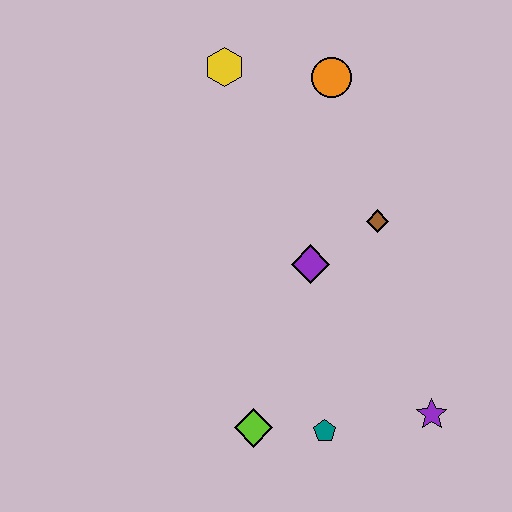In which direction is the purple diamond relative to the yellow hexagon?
The purple diamond is below the yellow hexagon.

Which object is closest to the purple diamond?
The brown diamond is closest to the purple diamond.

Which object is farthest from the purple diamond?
The yellow hexagon is farthest from the purple diamond.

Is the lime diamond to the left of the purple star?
Yes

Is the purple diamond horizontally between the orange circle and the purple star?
No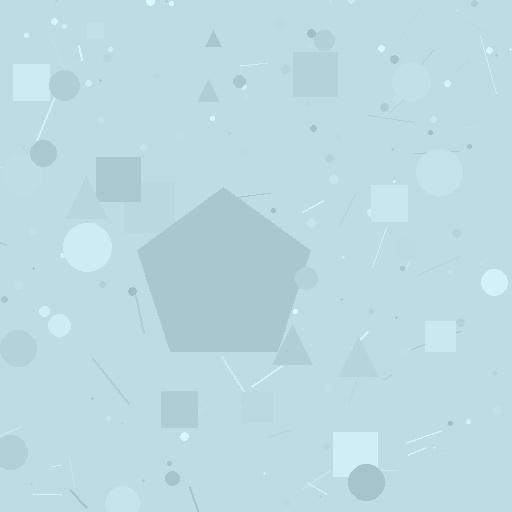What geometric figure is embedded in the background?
A pentagon is embedded in the background.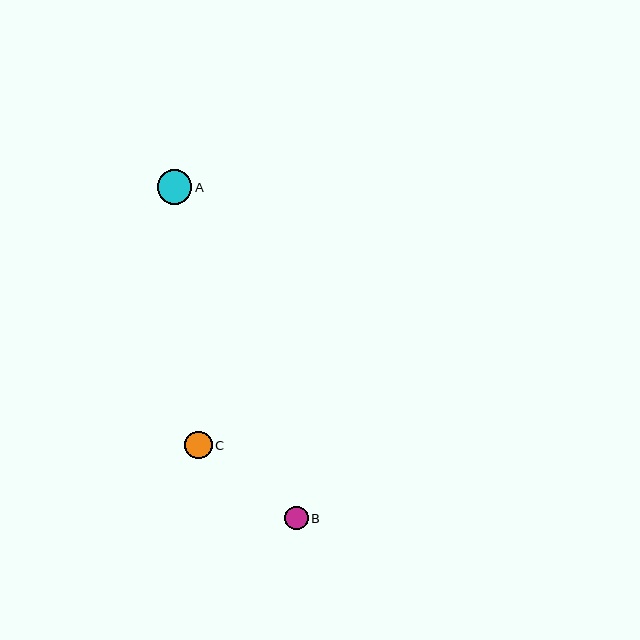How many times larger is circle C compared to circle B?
Circle C is approximately 1.2 times the size of circle B.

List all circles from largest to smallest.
From largest to smallest: A, C, B.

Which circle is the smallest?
Circle B is the smallest with a size of approximately 23 pixels.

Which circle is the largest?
Circle A is the largest with a size of approximately 35 pixels.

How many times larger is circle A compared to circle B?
Circle A is approximately 1.5 times the size of circle B.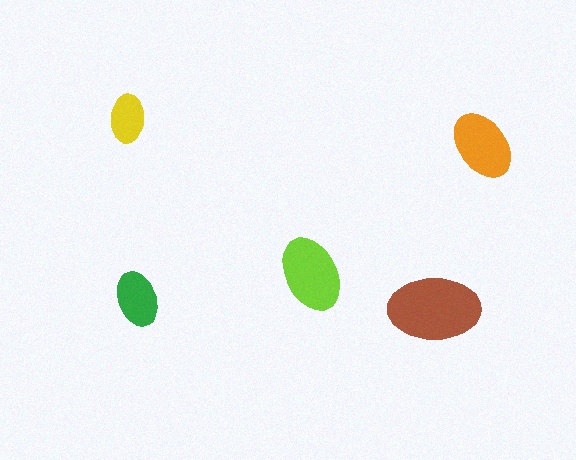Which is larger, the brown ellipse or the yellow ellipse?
The brown one.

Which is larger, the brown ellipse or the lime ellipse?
The brown one.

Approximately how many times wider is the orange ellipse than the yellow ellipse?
About 1.5 times wider.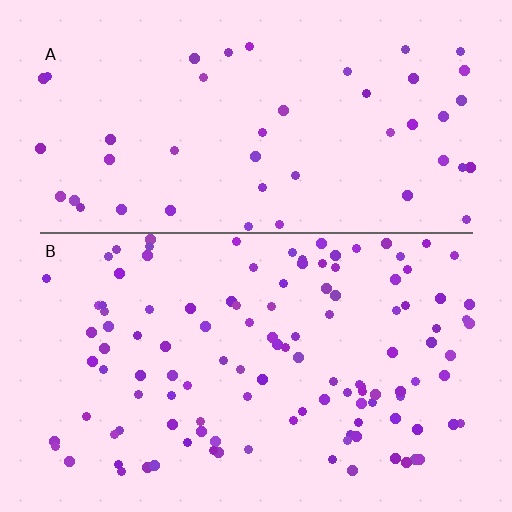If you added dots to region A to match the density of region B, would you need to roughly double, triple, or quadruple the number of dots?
Approximately double.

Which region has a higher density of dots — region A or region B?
B (the bottom).